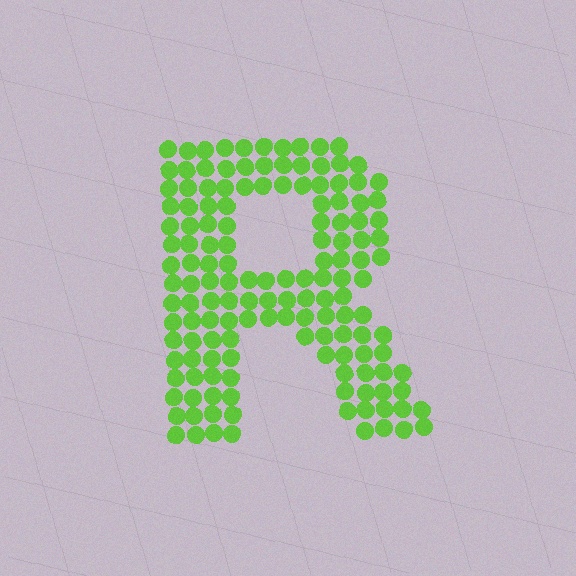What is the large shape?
The large shape is the letter R.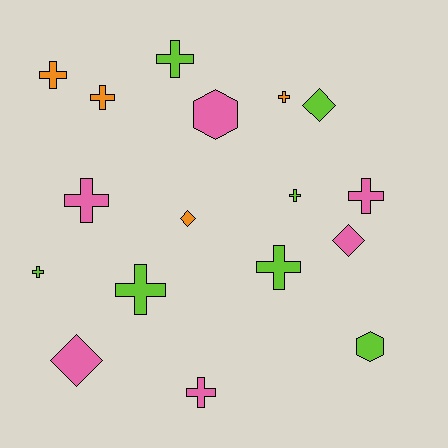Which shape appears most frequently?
Cross, with 11 objects.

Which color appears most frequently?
Lime, with 7 objects.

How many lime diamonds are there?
There is 1 lime diamond.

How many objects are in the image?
There are 17 objects.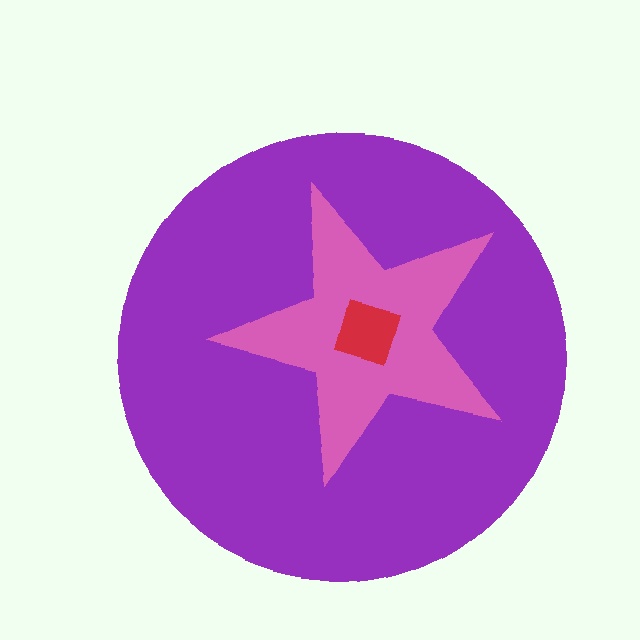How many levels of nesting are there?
3.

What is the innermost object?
The red diamond.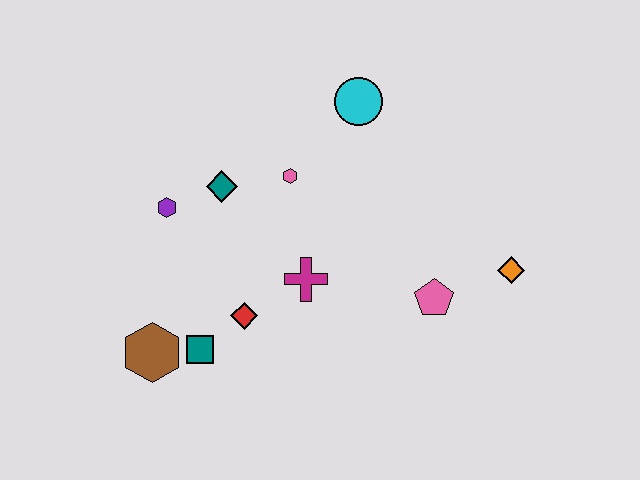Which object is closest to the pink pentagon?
The orange diamond is closest to the pink pentagon.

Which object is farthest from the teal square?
The orange diamond is farthest from the teal square.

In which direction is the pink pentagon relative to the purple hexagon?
The pink pentagon is to the right of the purple hexagon.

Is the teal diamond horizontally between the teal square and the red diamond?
Yes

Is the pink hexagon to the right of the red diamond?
Yes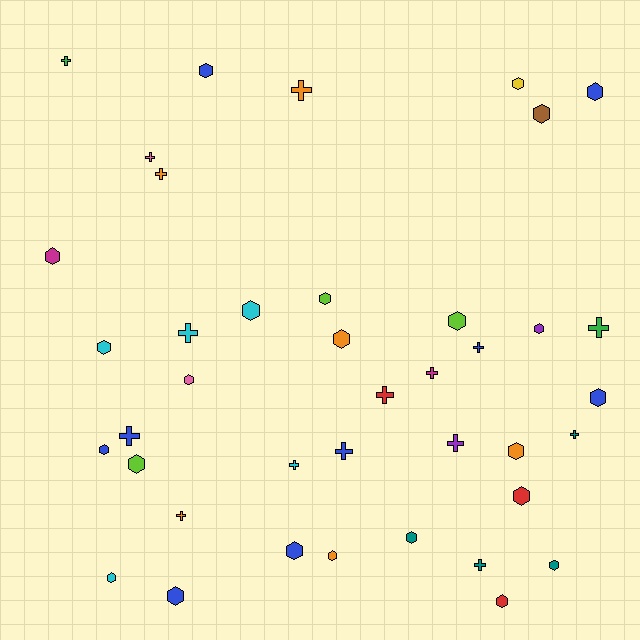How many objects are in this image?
There are 40 objects.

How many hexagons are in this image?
There are 24 hexagons.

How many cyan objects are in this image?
There are 5 cyan objects.